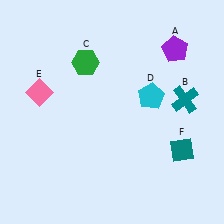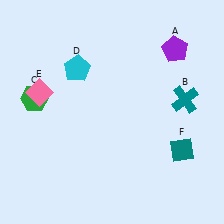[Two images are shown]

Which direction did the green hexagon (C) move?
The green hexagon (C) moved left.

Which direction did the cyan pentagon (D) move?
The cyan pentagon (D) moved left.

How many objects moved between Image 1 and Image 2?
2 objects moved between the two images.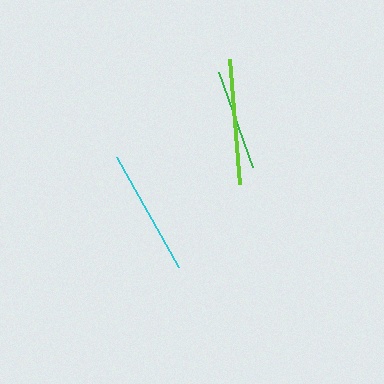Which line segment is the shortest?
The green line is the shortest at approximately 100 pixels.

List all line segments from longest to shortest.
From longest to shortest: cyan, lime, green.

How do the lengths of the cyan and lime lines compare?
The cyan and lime lines are approximately the same length.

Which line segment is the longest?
The cyan line is the longest at approximately 127 pixels.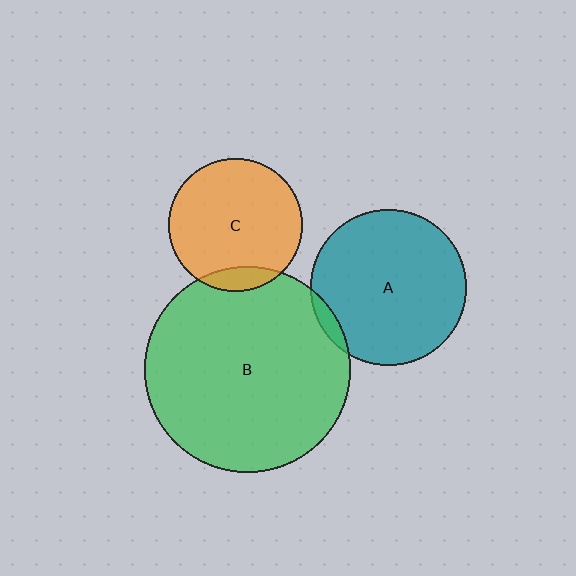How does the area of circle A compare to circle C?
Approximately 1.4 times.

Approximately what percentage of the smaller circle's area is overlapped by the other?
Approximately 10%.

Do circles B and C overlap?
Yes.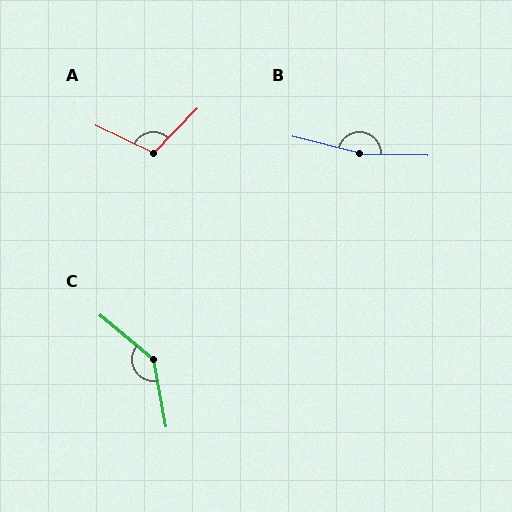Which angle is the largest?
B, at approximately 168 degrees.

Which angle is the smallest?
A, at approximately 109 degrees.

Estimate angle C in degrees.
Approximately 140 degrees.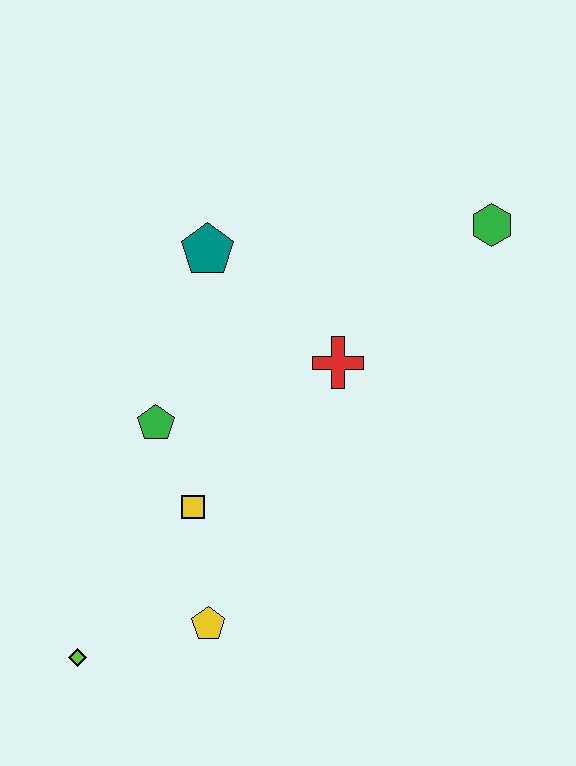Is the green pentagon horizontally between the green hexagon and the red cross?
No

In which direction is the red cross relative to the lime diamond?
The red cross is above the lime diamond.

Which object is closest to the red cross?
The teal pentagon is closest to the red cross.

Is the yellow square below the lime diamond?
No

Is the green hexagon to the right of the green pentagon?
Yes